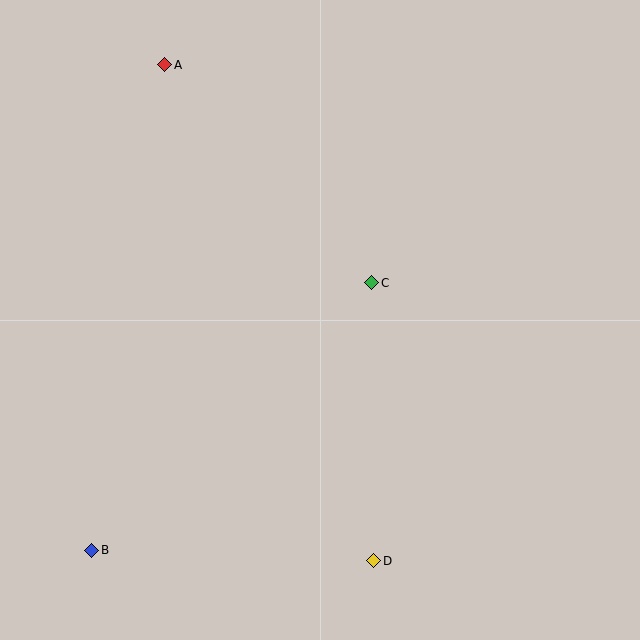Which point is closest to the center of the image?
Point C at (372, 283) is closest to the center.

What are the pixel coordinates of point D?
Point D is at (374, 561).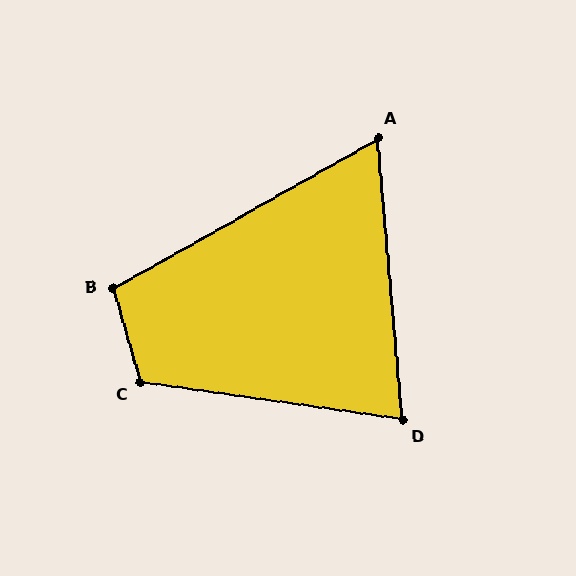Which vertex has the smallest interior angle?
A, at approximately 66 degrees.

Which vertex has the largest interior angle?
C, at approximately 114 degrees.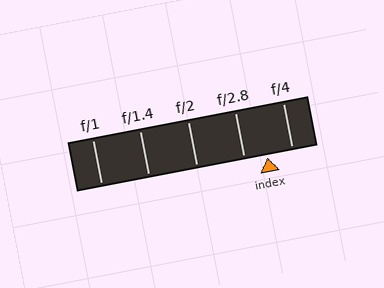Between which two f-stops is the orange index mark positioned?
The index mark is between f/2.8 and f/4.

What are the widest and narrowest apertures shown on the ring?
The widest aperture shown is f/1 and the narrowest is f/4.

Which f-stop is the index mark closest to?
The index mark is closest to f/2.8.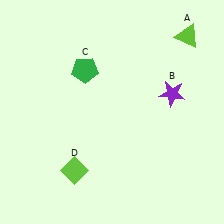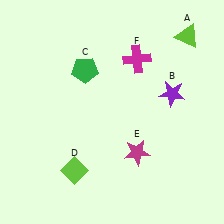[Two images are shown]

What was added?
A magenta star (E), a magenta cross (F) were added in Image 2.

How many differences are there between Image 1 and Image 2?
There are 2 differences between the two images.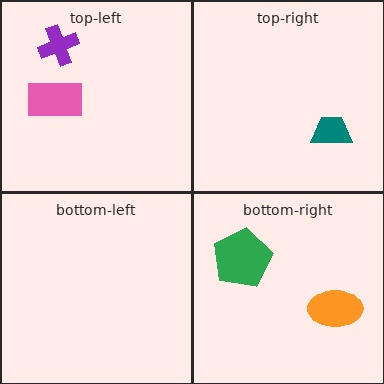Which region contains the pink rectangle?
The top-left region.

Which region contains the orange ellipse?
The bottom-right region.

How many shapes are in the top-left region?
2.